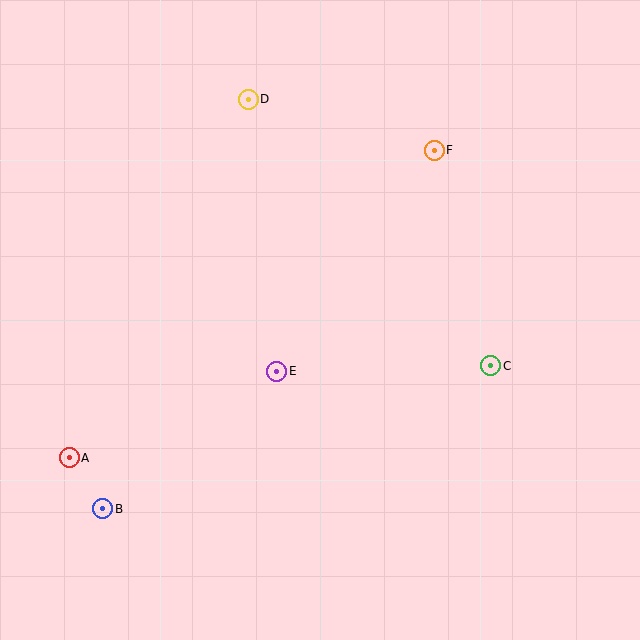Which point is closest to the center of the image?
Point E at (277, 371) is closest to the center.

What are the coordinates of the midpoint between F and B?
The midpoint between F and B is at (268, 330).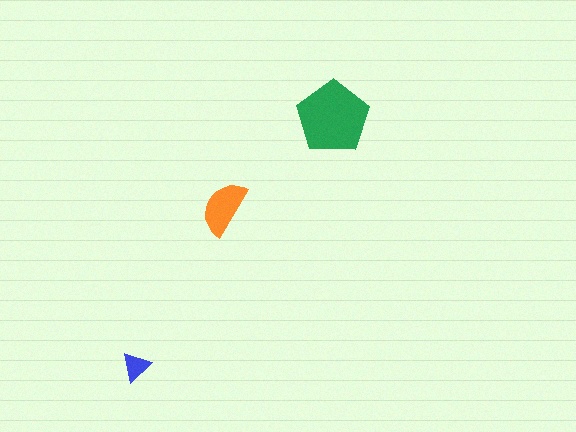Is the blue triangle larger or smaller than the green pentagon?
Smaller.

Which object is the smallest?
The blue triangle.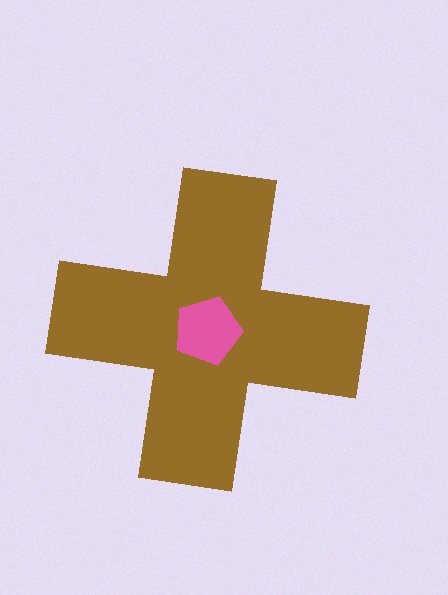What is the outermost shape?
The brown cross.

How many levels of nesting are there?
2.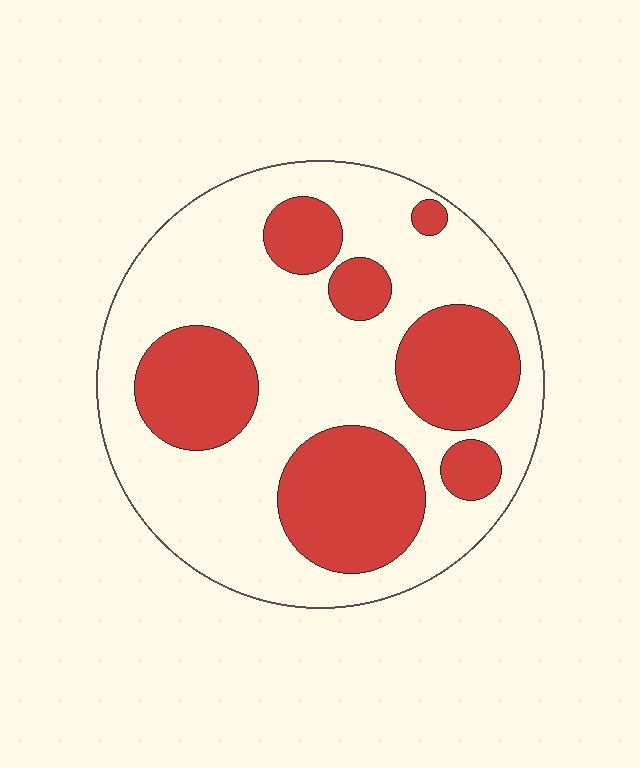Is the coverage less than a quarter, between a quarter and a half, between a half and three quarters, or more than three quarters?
Between a quarter and a half.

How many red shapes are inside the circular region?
7.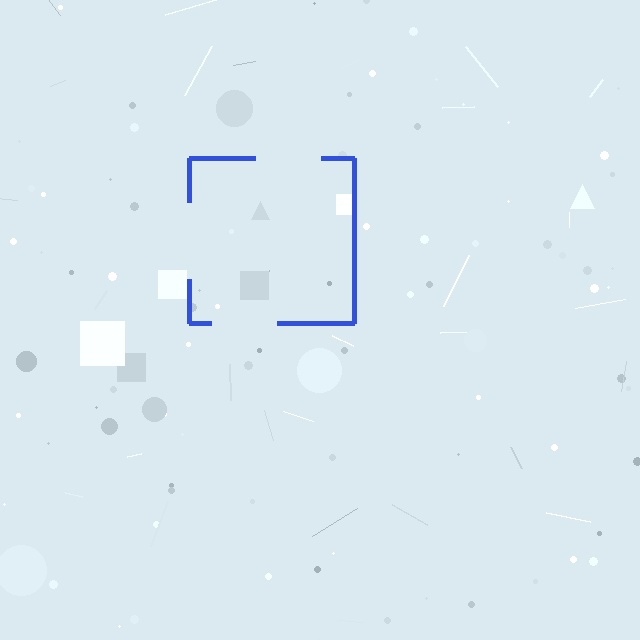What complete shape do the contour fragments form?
The contour fragments form a square.